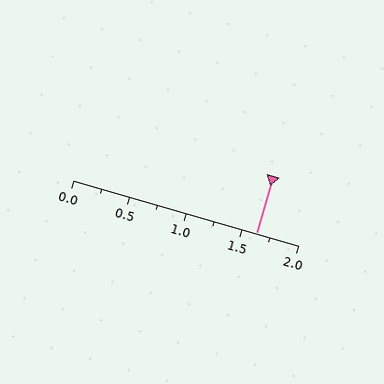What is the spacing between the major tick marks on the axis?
The major ticks are spaced 0.5 apart.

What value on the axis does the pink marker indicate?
The marker indicates approximately 1.62.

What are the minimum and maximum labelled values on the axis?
The axis runs from 0.0 to 2.0.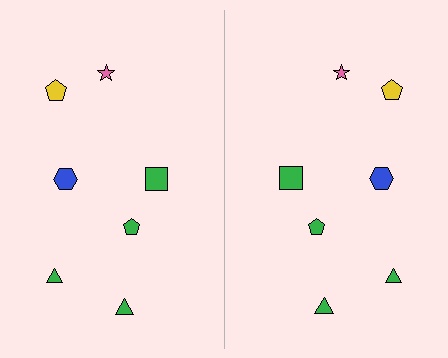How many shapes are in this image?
There are 14 shapes in this image.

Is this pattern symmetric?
Yes, this pattern has bilateral (reflection) symmetry.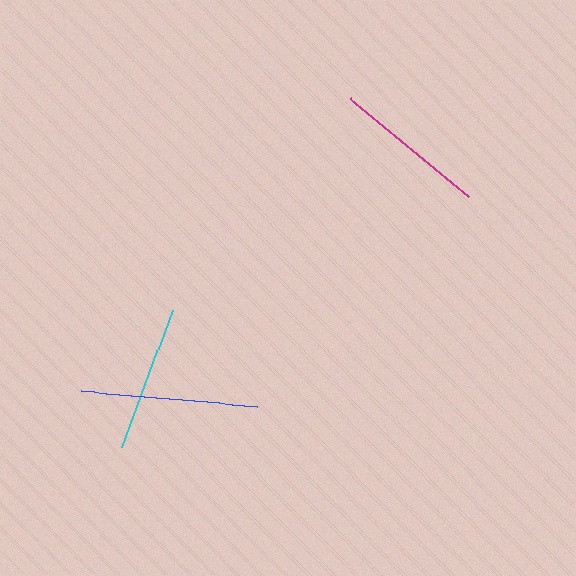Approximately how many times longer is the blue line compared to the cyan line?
The blue line is approximately 1.2 times the length of the cyan line.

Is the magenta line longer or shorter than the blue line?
The blue line is longer than the magenta line.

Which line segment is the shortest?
The cyan line is the shortest at approximately 145 pixels.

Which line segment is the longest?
The blue line is the longest at approximately 177 pixels.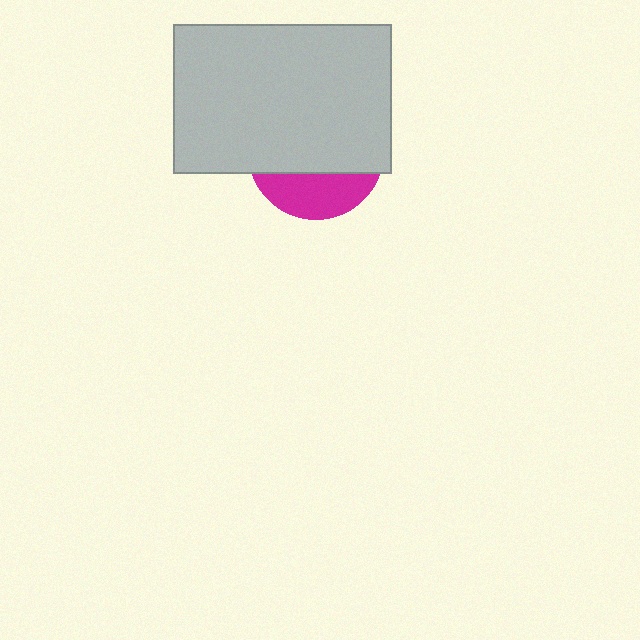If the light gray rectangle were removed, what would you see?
You would see the complete magenta circle.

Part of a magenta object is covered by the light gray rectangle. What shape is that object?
It is a circle.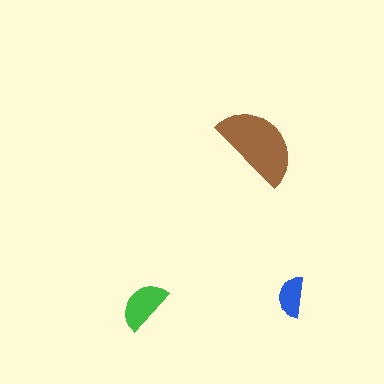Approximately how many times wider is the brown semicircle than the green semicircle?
About 1.5 times wider.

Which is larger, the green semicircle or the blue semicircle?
The green one.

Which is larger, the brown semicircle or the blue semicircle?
The brown one.